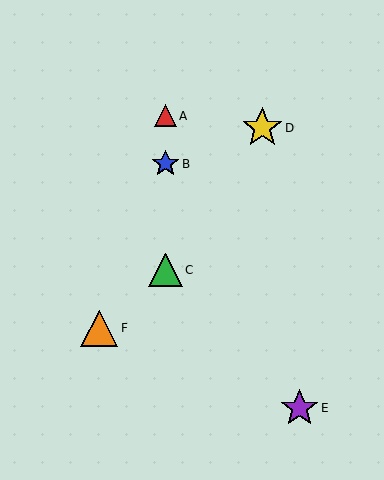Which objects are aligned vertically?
Objects A, B, C are aligned vertically.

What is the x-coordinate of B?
Object B is at x≈165.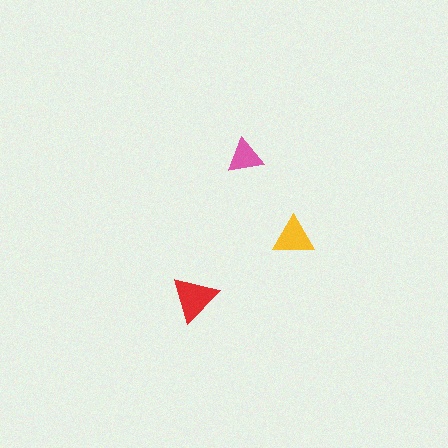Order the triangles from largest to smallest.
the red one, the yellow one, the pink one.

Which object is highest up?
The pink triangle is topmost.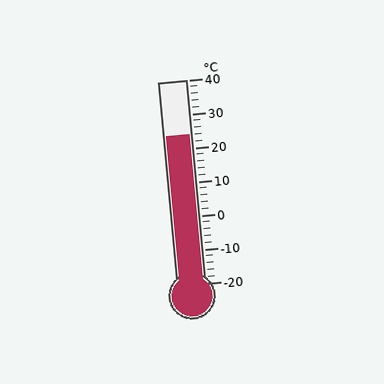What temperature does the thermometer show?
The thermometer shows approximately 24°C.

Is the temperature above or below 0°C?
The temperature is above 0°C.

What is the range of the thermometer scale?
The thermometer scale ranges from -20°C to 40°C.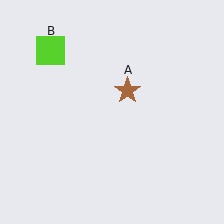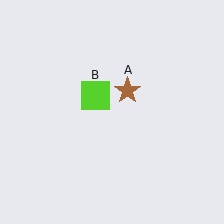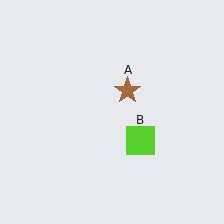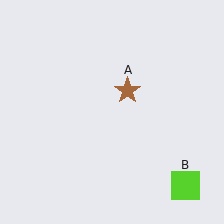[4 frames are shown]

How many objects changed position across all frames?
1 object changed position: lime square (object B).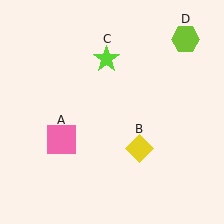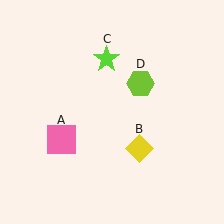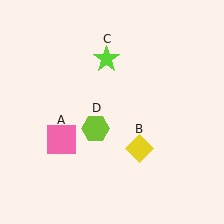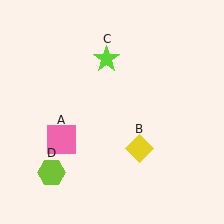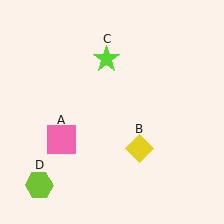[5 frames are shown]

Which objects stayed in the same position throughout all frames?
Pink square (object A) and yellow diamond (object B) and lime star (object C) remained stationary.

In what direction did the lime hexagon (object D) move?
The lime hexagon (object D) moved down and to the left.